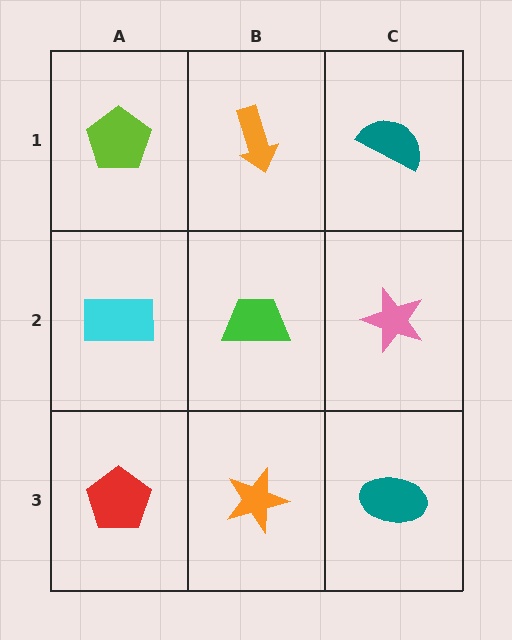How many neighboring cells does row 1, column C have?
2.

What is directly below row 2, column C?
A teal ellipse.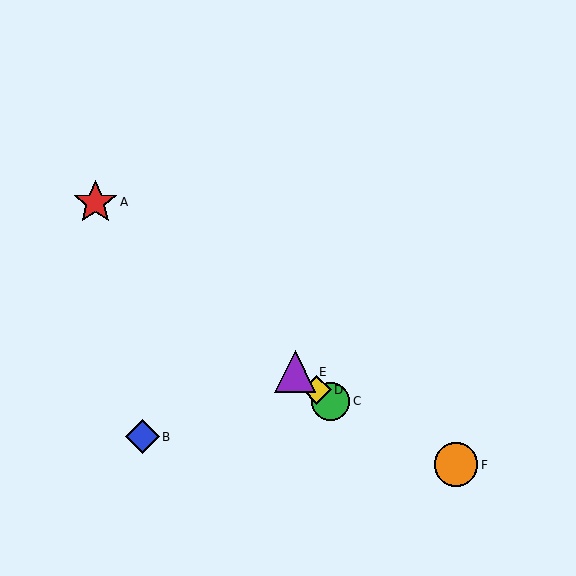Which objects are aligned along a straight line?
Objects A, C, D, E are aligned along a straight line.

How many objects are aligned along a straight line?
4 objects (A, C, D, E) are aligned along a straight line.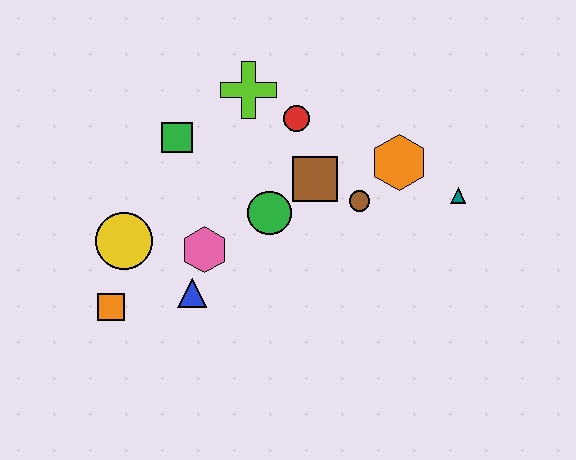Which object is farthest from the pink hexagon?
The teal triangle is farthest from the pink hexagon.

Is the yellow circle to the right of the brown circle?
No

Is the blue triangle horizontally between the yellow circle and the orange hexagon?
Yes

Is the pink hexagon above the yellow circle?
No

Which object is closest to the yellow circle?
The orange square is closest to the yellow circle.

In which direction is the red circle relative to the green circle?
The red circle is above the green circle.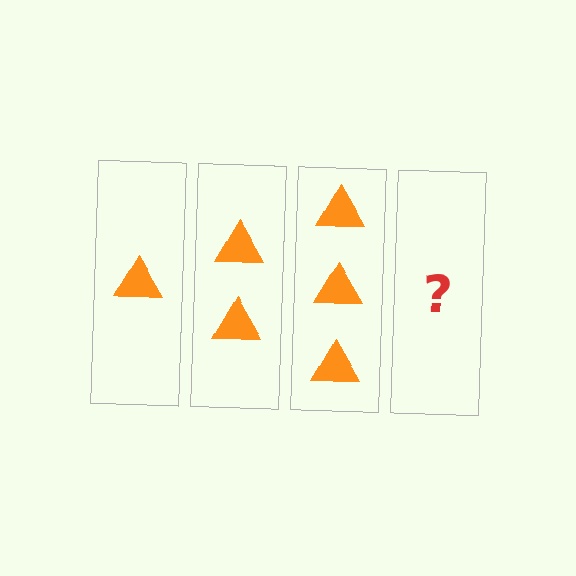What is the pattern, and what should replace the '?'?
The pattern is that each step adds one more triangle. The '?' should be 4 triangles.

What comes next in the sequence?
The next element should be 4 triangles.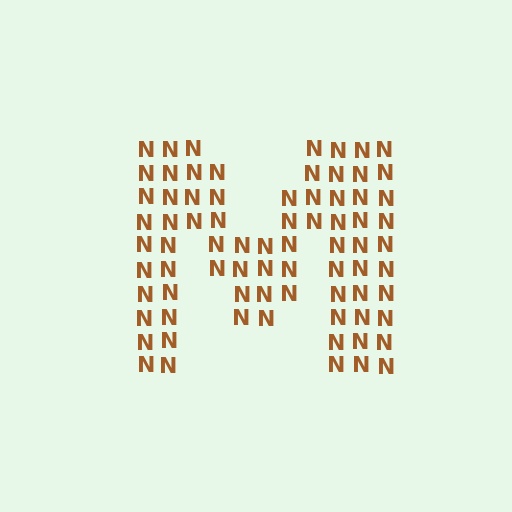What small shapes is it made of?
It is made of small letter N's.